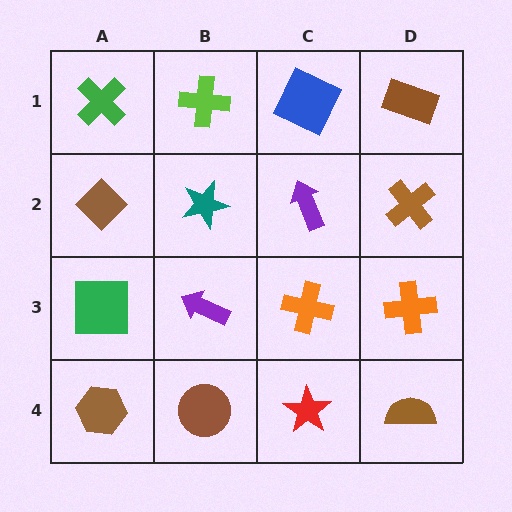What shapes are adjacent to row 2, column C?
A blue square (row 1, column C), an orange cross (row 3, column C), a teal star (row 2, column B), a brown cross (row 2, column D).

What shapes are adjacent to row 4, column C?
An orange cross (row 3, column C), a brown circle (row 4, column B), a brown semicircle (row 4, column D).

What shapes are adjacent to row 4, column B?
A purple arrow (row 3, column B), a brown hexagon (row 4, column A), a red star (row 4, column C).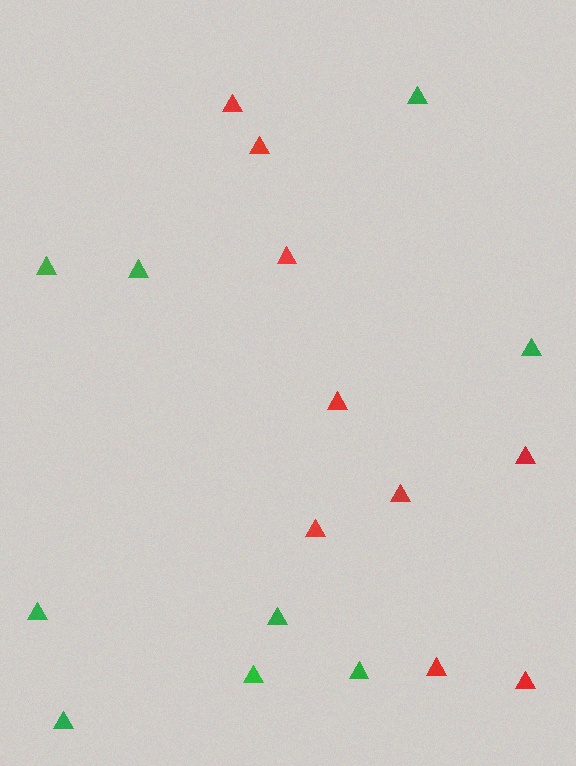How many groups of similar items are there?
There are 2 groups: one group of green triangles (9) and one group of red triangles (9).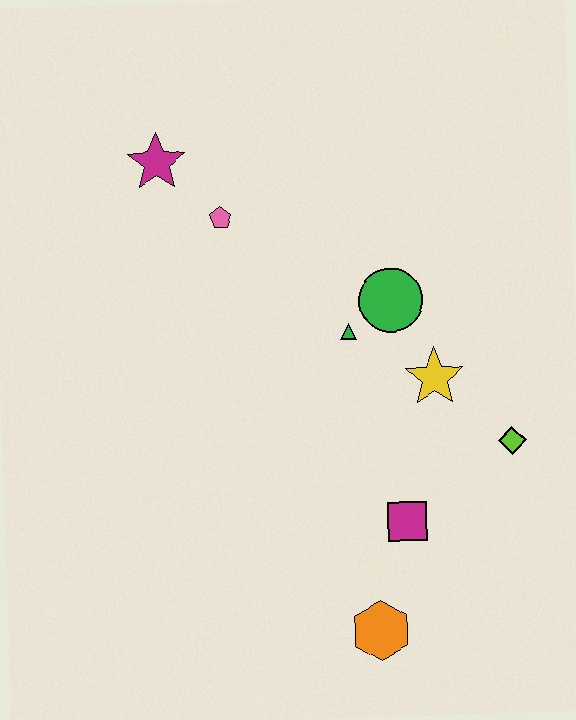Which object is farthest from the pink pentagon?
The orange hexagon is farthest from the pink pentagon.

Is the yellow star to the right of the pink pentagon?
Yes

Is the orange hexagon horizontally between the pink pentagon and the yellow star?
Yes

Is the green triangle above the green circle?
No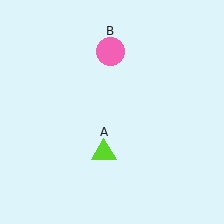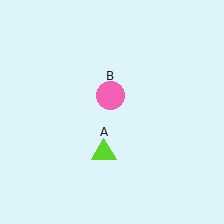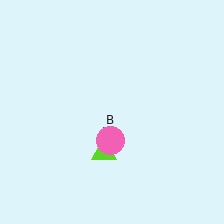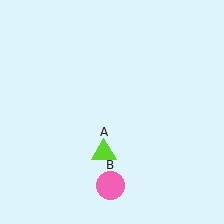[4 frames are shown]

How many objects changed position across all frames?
1 object changed position: pink circle (object B).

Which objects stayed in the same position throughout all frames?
Lime triangle (object A) remained stationary.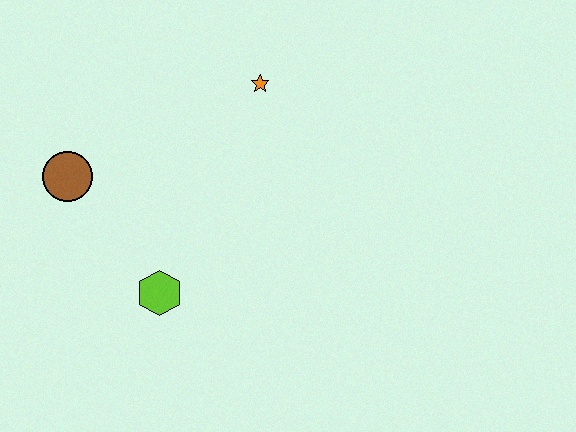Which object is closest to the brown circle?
The lime hexagon is closest to the brown circle.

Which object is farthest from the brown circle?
The orange star is farthest from the brown circle.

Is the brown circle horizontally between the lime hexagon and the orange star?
No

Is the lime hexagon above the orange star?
No